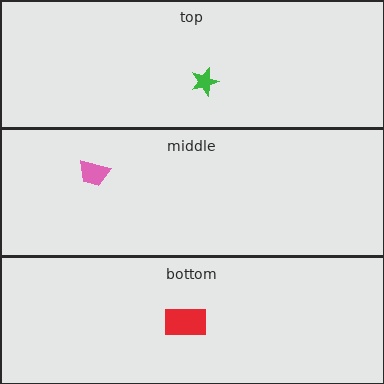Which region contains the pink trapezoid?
The middle region.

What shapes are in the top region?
The green star.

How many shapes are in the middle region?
1.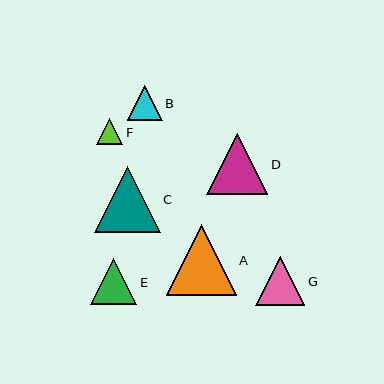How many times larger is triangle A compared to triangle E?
Triangle A is approximately 1.5 times the size of triangle E.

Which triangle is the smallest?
Triangle F is the smallest with a size of approximately 26 pixels.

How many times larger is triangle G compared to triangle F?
Triangle G is approximately 1.9 times the size of triangle F.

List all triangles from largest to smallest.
From largest to smallest: A, C, D, G, E, B, F.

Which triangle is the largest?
Triangle A is the largest with a size of approximately 70 pixels.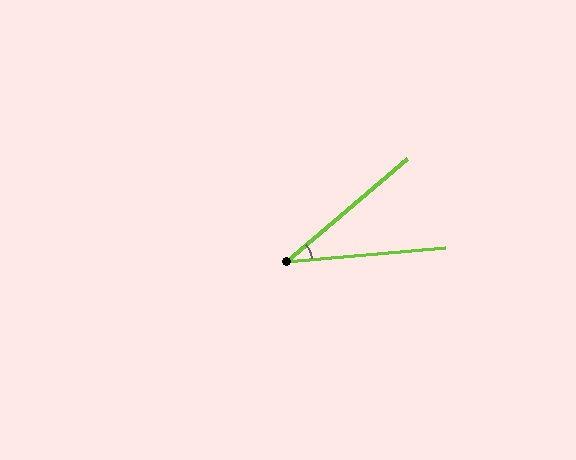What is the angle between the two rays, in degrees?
Approximately 36 degrees.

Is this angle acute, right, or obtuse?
It is acute.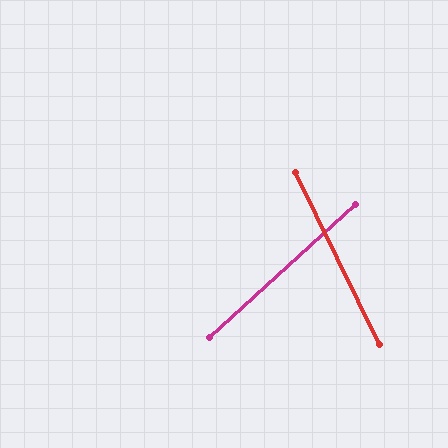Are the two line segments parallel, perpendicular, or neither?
Neither parallel nor perpendicular — they differ by about 74°.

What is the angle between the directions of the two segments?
Approximately 74 degrees.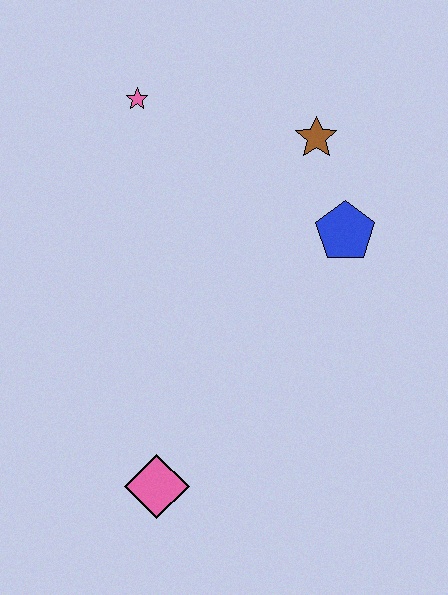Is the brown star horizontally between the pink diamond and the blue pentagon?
Yes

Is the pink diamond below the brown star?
Yes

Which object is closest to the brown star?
The blue pentagon is closest to the brown star.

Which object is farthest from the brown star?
The pink diamond is farthest from the brown star.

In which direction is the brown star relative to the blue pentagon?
The brown star is above the blue pentagon.